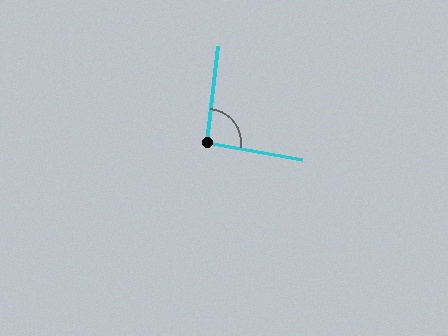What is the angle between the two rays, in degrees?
Approximately 94 degrees.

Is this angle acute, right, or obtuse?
It is approximately a right angle.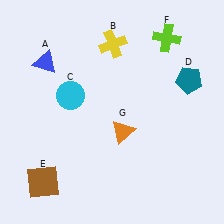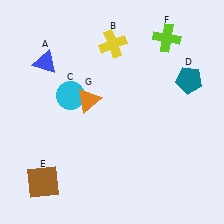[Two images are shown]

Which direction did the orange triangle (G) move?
The orange triangle (G) moved left.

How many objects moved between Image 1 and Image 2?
1 object moved between the two images.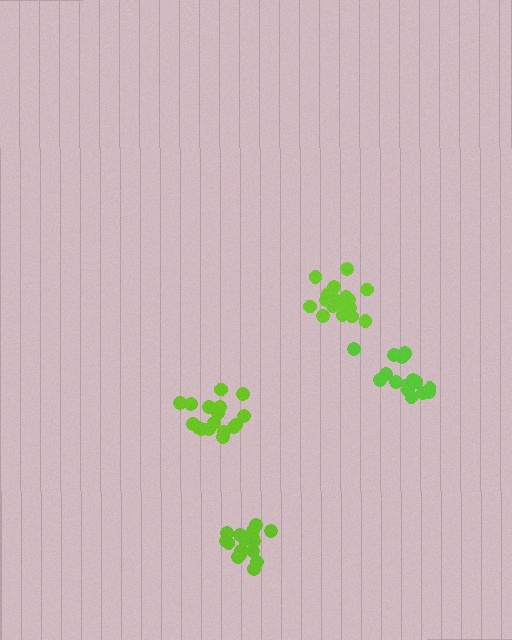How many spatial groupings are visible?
There are 4 spatial groupings.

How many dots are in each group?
Group 1: 18 dots, Group 2: 18 dots, Group 3: 16 dots, Group 4: 17 dots (69 total).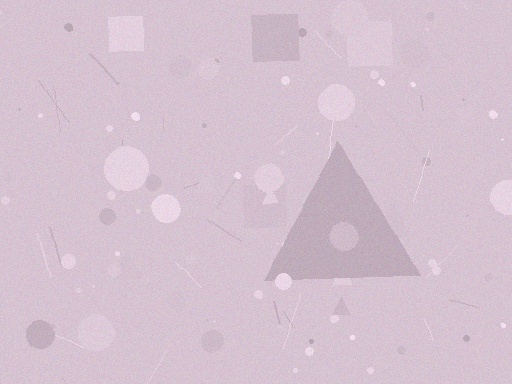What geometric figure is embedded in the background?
A triangle is embedded in the background.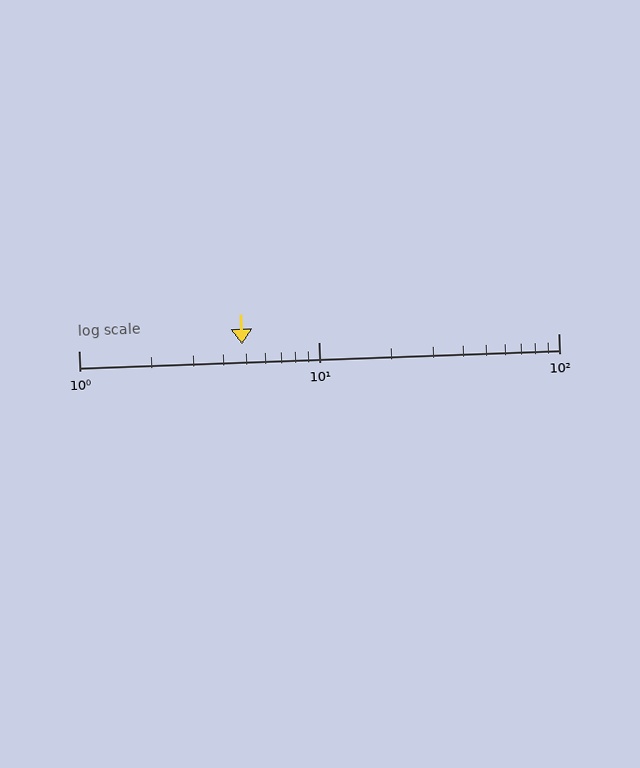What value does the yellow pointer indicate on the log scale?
The pointer indicates approximately 4.8.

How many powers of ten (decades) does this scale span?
The scale spans 2 decades, from 1 to 100.